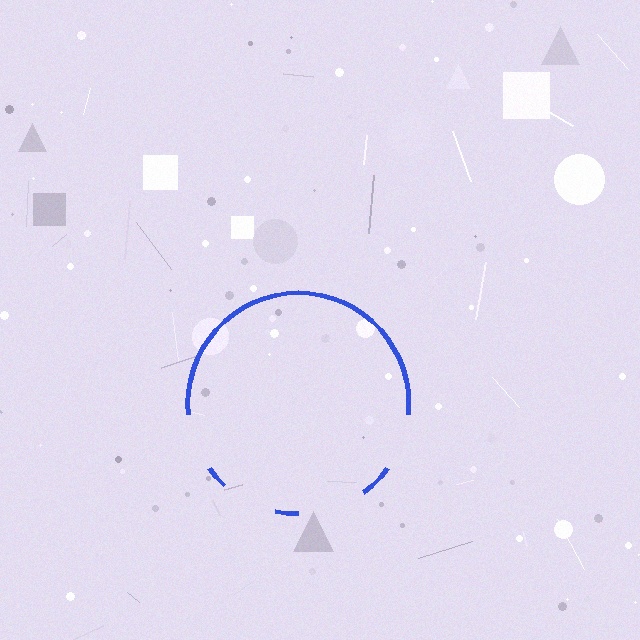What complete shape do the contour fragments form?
The contour fragments form a circle.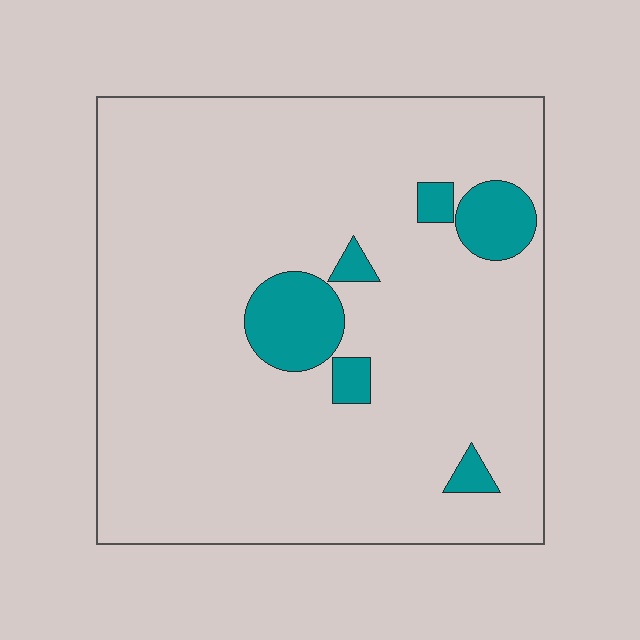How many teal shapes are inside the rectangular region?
6.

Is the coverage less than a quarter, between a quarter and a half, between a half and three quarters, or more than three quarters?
Less than a quarter.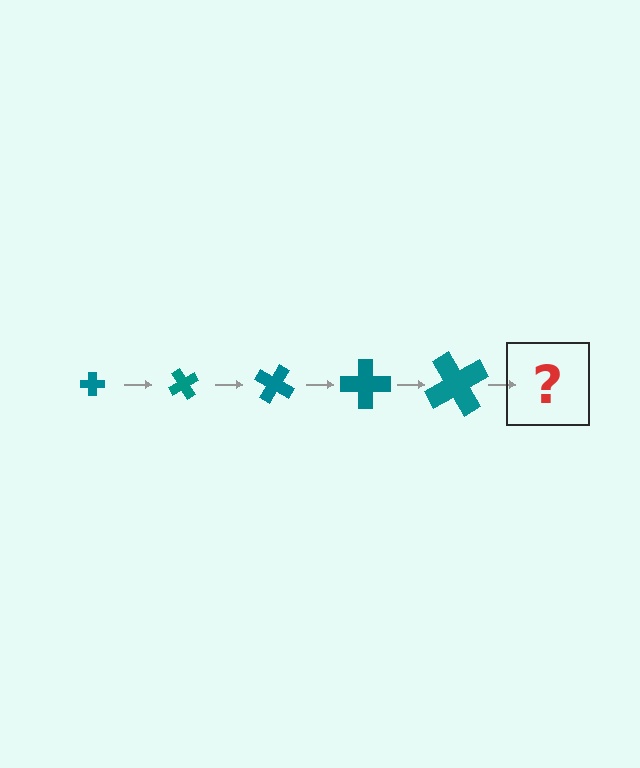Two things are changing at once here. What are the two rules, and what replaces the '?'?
The two rules are that the cross grows larger each step and it rotates 60 degrees each step. The '?' should be a cross, larger than the previous one and rotated 300 degrees from the start.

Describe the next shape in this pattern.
It should be a cross, larger than the previous one and rotated 300 degrees from the start.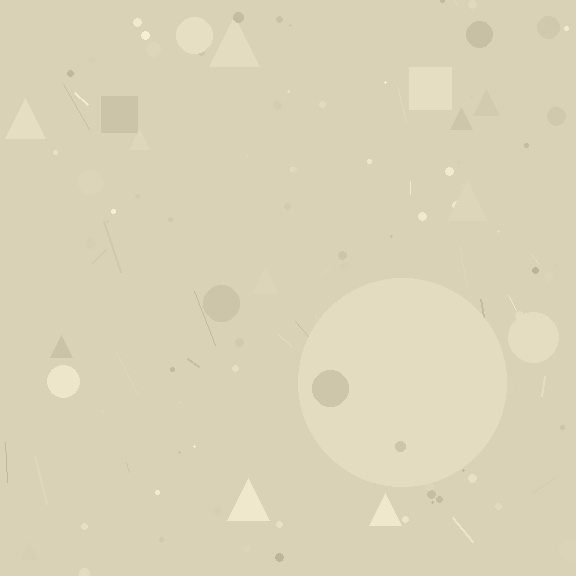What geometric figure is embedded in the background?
A circle is embedded in the background.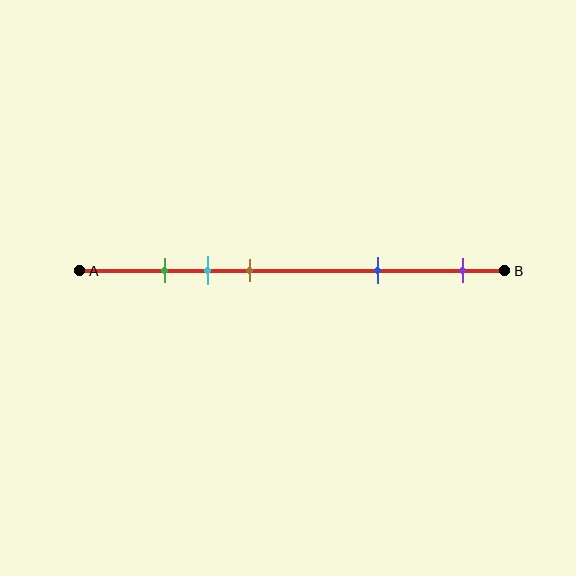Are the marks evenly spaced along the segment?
No, the marks are not evenly spaced.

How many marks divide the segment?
There are 5 marks dividing the segment.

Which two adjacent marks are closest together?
The green and cyan marks are the closest adjacent pair.